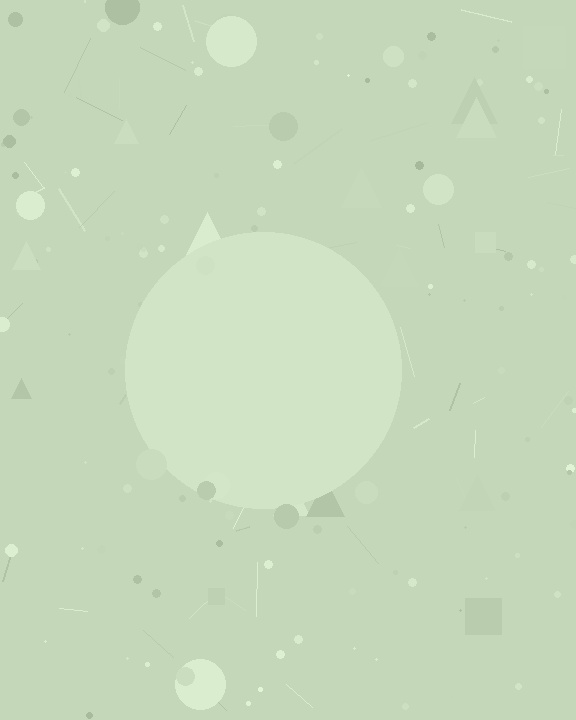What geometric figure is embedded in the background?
A circle is embedded in the background.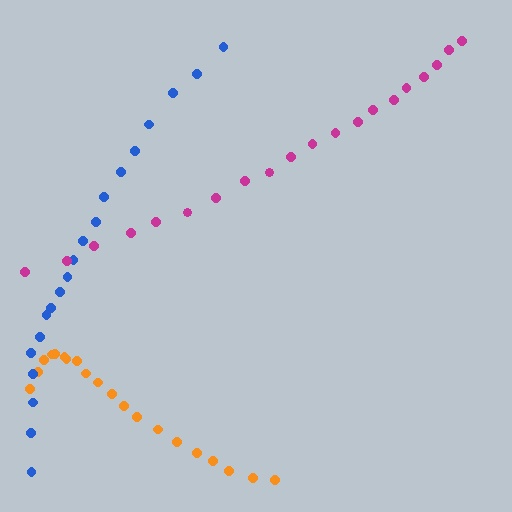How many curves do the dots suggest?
There are 3 distinct paths.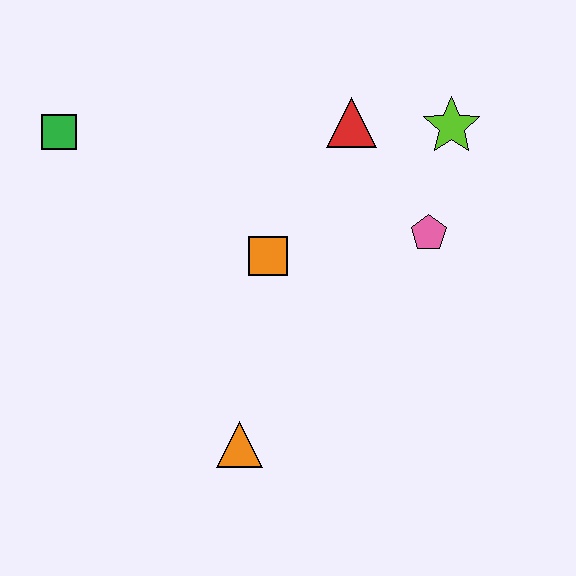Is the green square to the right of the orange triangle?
No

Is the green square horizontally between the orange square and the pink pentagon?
No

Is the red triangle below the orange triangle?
No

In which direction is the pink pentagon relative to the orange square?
The pink pentagon is to the right of the orange square.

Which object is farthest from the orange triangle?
The lime star is farthest from the orange triangle.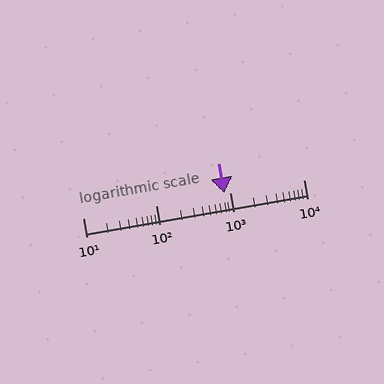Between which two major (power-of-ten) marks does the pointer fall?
The pointer is between 100 and 1000.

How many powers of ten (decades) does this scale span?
The scale spans 3 decades, from 10 to 10000.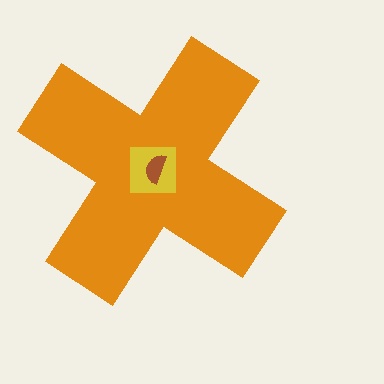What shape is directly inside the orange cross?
The yellow square.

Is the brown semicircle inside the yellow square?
Yes.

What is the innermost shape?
The brown semicircle.